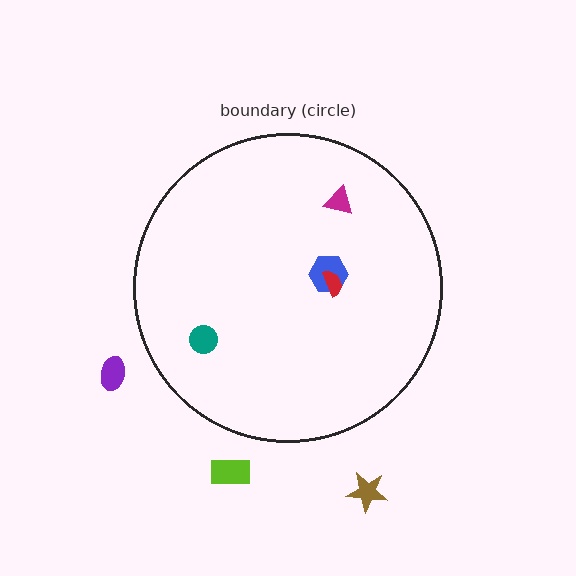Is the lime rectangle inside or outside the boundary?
Outside.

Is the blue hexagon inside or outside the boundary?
Inside.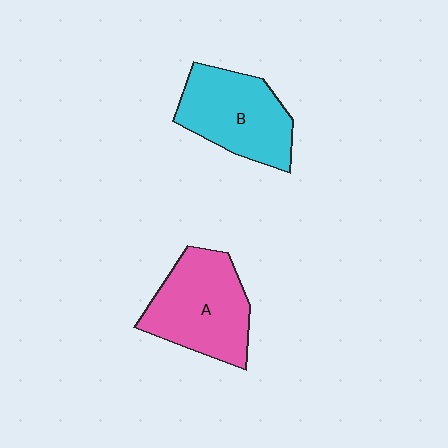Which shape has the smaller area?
Shape B (cyan).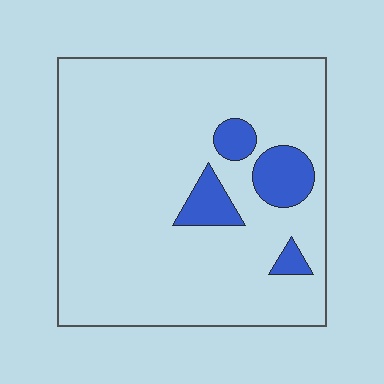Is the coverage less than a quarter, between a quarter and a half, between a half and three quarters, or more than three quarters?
Less than a quarter.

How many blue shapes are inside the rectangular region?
4.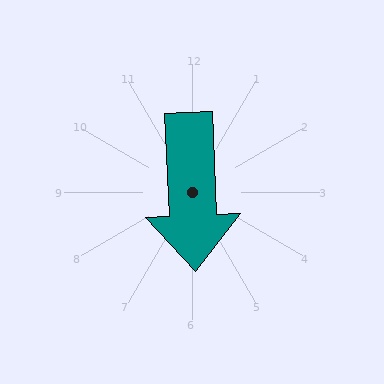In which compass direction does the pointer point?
South.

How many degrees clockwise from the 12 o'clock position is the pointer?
Approximately 178 degrees.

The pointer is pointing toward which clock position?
Roughly 6 o'clock.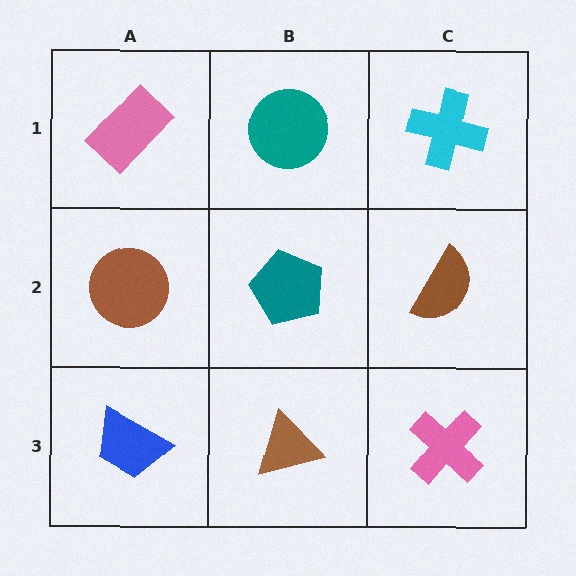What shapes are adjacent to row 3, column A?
A brown circle (row 2, column A), a brown triangle (row 3, column B).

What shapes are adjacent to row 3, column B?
A teal pentagon (row 2, column B), a blue trapezoid (row 3, column A), a pink cross (row 3, column C).